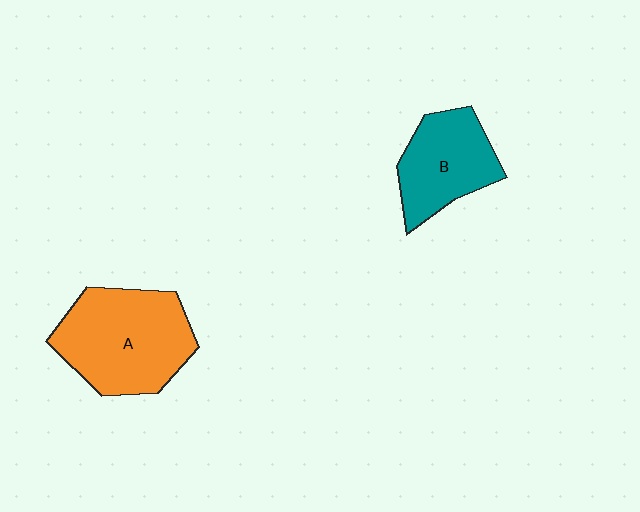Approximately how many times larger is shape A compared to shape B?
Approximately 1.5 times.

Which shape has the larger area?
Shape A (orange).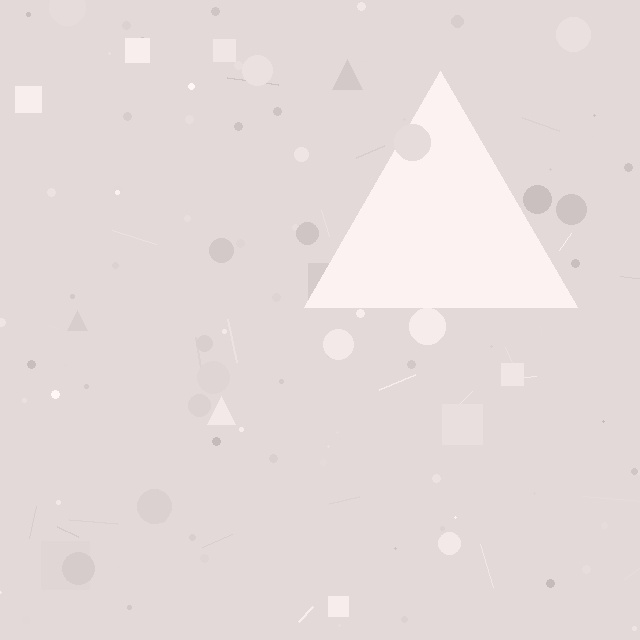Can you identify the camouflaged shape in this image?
The camouflaged shape is a triangle.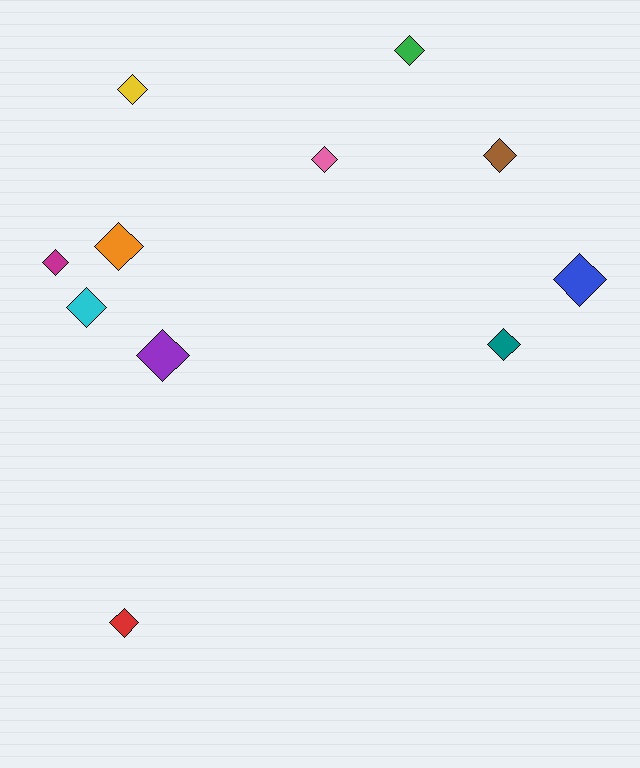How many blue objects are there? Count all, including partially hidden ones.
There is 1 blue object.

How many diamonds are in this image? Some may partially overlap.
There are 11 diamonds.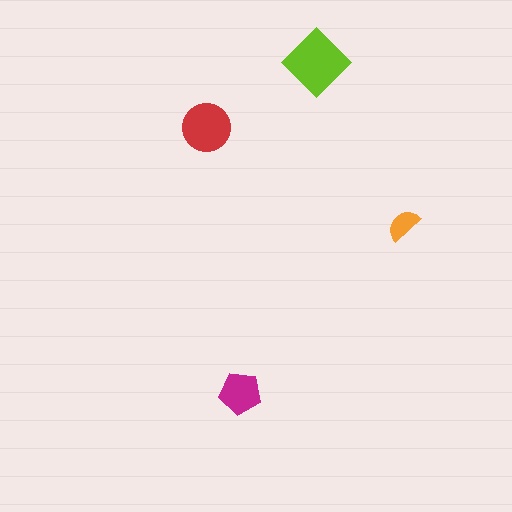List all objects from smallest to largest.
The orange semicircle, the magenta pentagon, the red circle, the lime diamond.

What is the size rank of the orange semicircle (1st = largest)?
4th.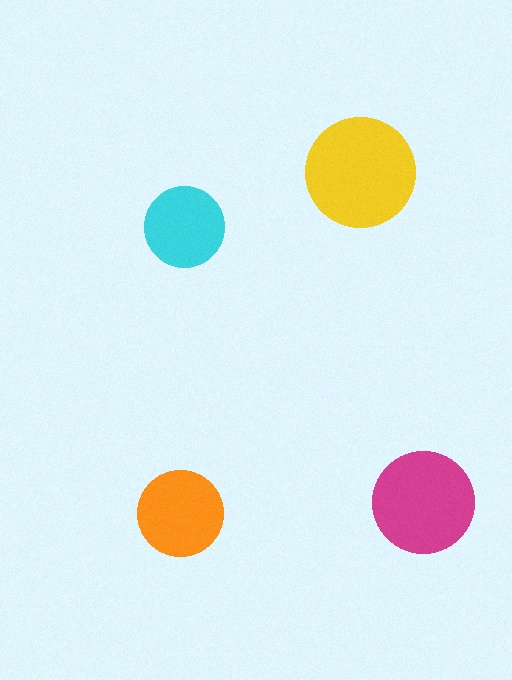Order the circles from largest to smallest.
the yellow one, the magenta one, the orange one, the cyan one.